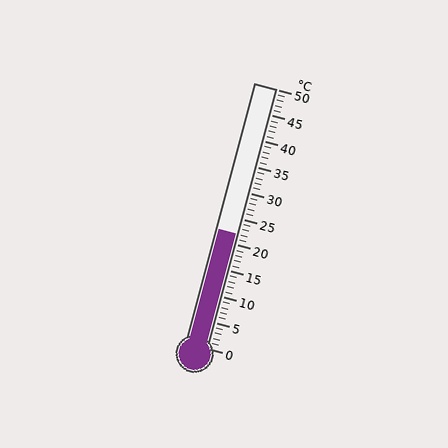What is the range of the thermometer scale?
The thermometer scale ranges from 0°C to 50°C.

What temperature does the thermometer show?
The thermometer shows approximately 22°C.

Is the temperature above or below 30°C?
The temperature is below 30°C.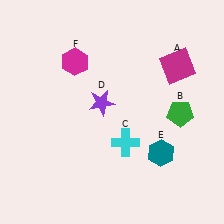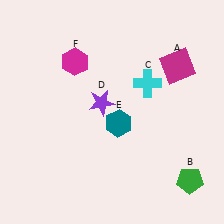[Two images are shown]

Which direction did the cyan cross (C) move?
The cyan cross (C) moved up.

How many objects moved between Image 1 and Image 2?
3 objects moved between the two images.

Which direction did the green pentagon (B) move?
The green pentagon (B) moved down.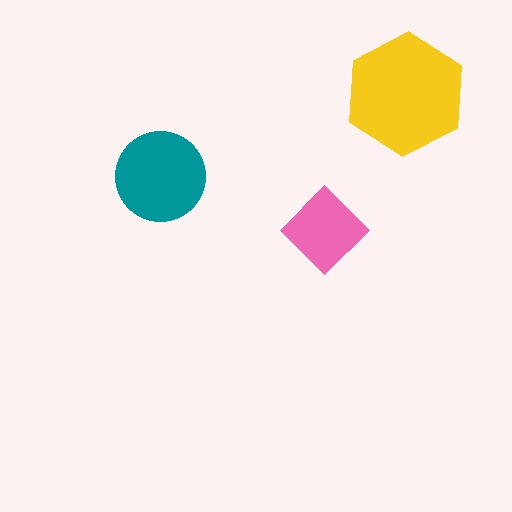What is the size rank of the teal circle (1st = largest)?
2nd.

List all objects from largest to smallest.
The yellow hexagon, the teal circle, the pink diamond.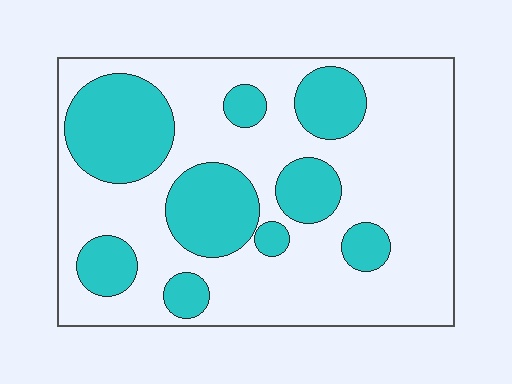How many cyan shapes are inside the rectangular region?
9.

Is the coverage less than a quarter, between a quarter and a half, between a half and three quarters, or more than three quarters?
Between a quarter and a half.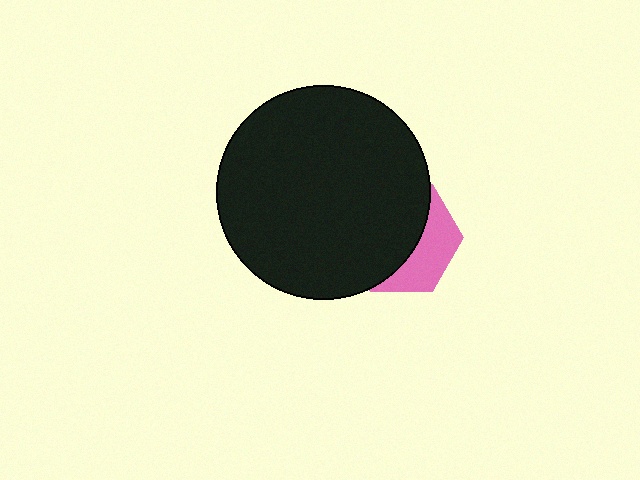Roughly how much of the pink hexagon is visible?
A small part of it is visible (roughly 36%).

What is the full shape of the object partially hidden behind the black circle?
The partially hidden object is a pink hexagon.